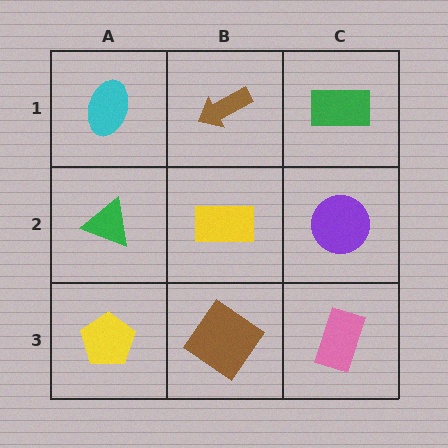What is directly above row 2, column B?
A brown arrow.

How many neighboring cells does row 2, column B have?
4.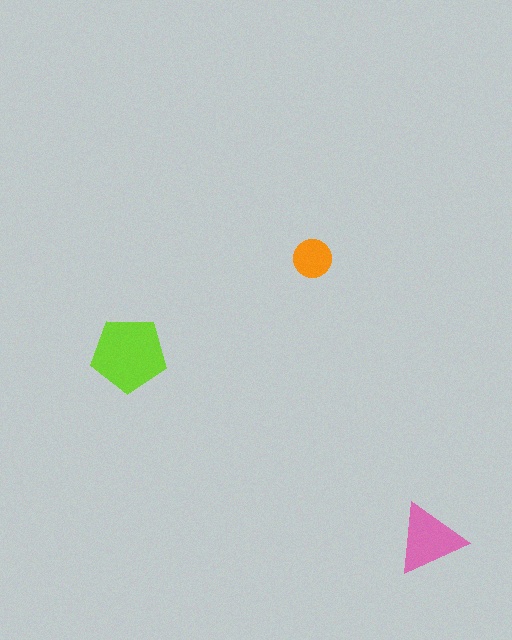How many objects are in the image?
There are 3 objects in the image.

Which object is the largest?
The lime pentagon.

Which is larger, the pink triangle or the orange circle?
The pink triangle.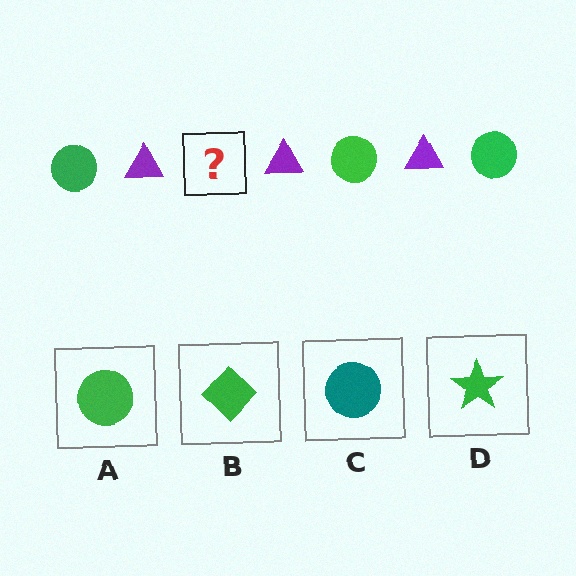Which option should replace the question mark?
Option A.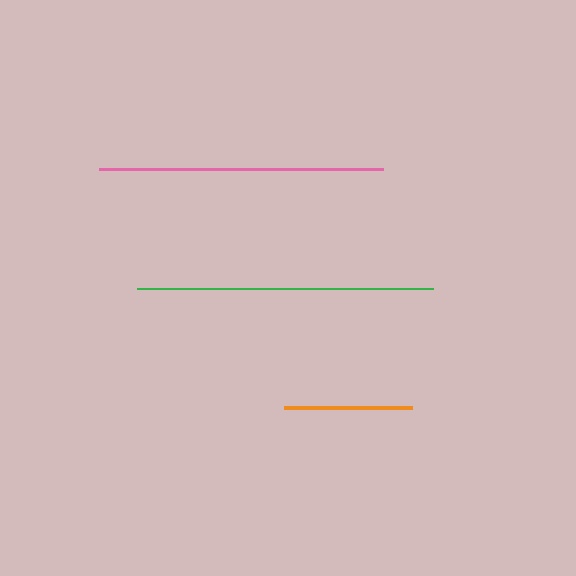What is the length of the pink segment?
The pink segment is approximately 285 pixels long.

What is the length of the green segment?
The green segment is approximately 296 pixels long.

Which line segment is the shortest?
The orange line is the shortest at approximately 128 pixels.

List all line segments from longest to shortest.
From longest to shortest: green, pink, orange.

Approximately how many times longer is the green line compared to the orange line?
The green line is approximately 2.3 times the length of the orange line.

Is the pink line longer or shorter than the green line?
The green line is longer than the pink line.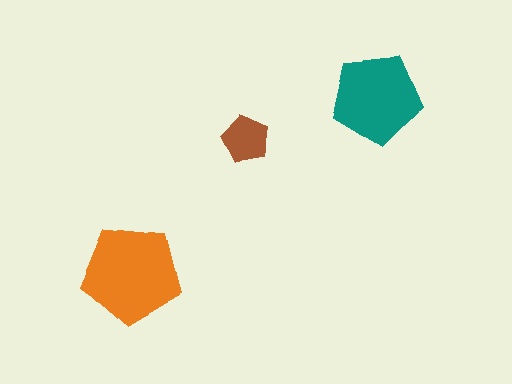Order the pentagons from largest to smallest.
the orange one, the teal one, the brown one.